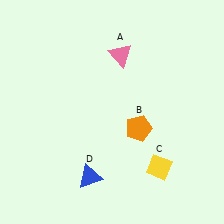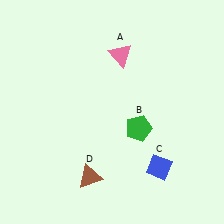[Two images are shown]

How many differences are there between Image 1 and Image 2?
There are 3 differences between the two images.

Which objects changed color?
B changed from orange to green. C changed from yellow to blue. D changed from blue to brown.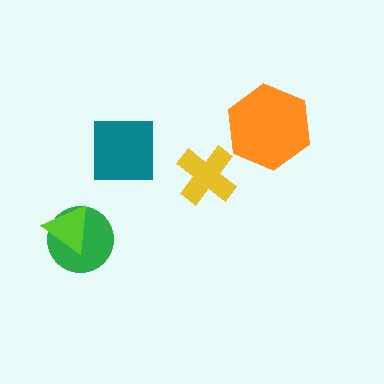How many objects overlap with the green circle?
1 object overlaps with the green circle.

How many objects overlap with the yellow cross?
0 objects overlap with the yellow cross.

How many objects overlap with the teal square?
0 objects overlap with the teal square.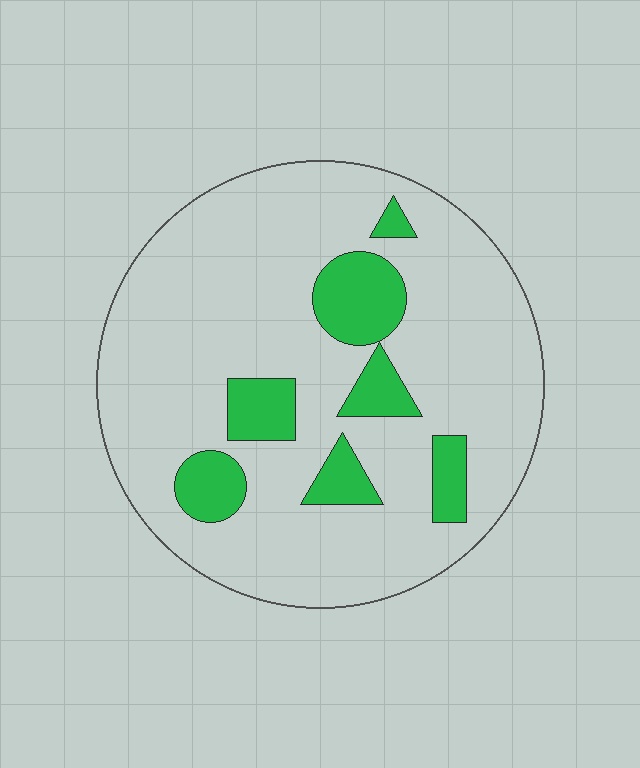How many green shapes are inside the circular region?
7.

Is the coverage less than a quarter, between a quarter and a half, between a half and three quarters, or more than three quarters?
Less than a quarter.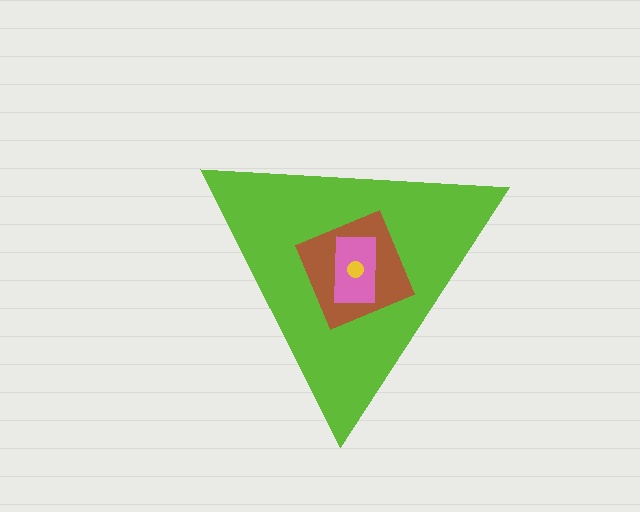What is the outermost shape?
The lime triangle.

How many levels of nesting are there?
4.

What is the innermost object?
The yellow circle.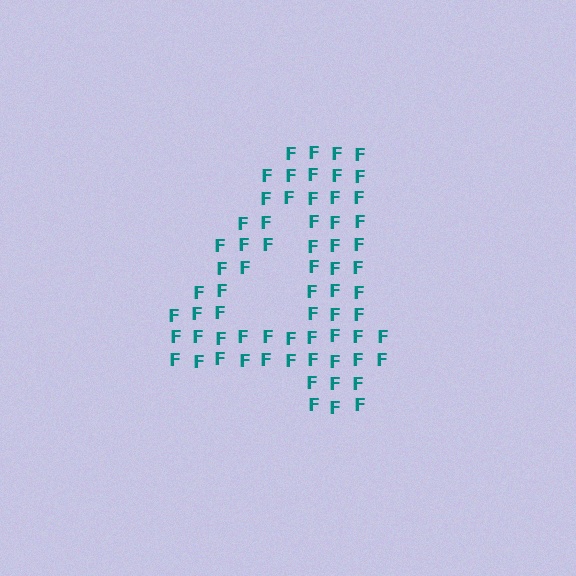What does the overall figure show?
The overall figure shows the digit 4.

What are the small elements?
The small elements are letter F's.